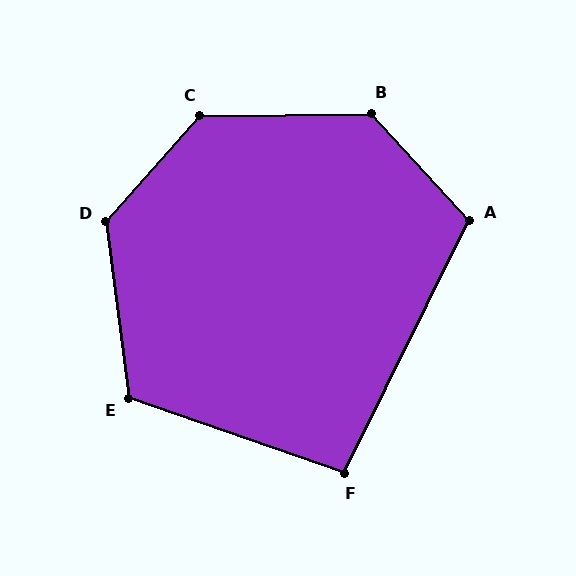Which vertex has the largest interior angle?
C, at approximately 132 degrees.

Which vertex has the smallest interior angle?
F, at approximately 97 degrees.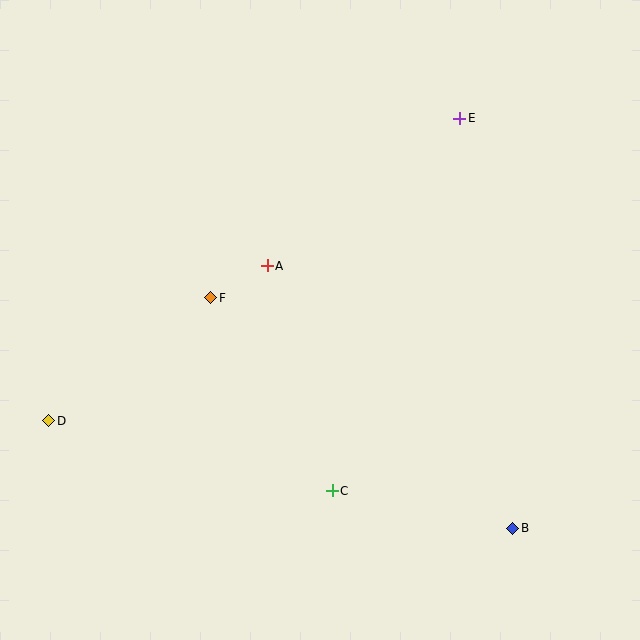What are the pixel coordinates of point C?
Point C is at (332, 491).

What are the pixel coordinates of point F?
Point F is at (211, 298).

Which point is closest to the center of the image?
Point A at (267, 266) is closest to the center.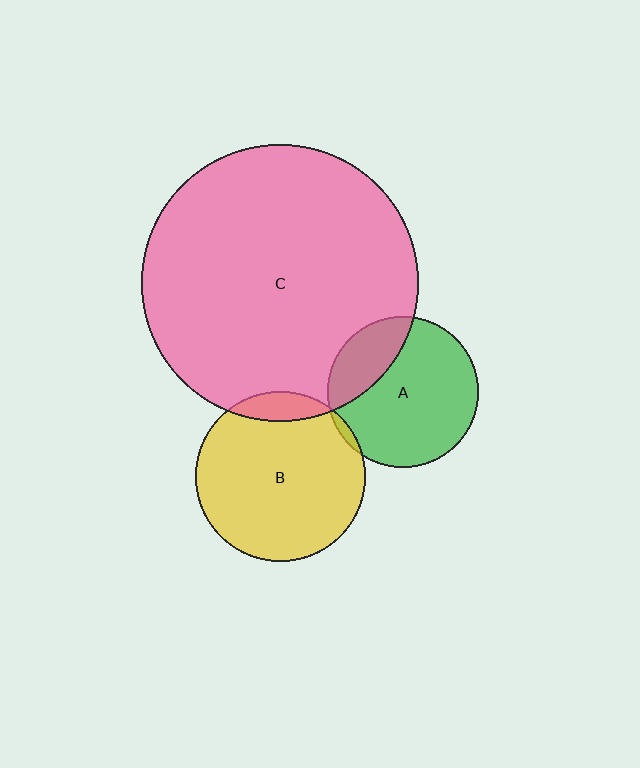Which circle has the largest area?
Circle C (pink).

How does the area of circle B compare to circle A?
Approximately 1.3 times.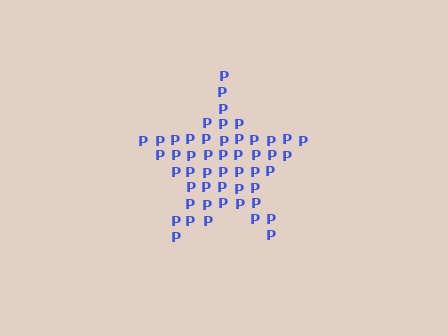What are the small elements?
The small elements are letter P's.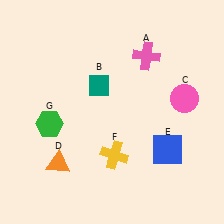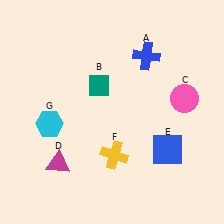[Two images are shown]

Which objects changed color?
A changed from pink to blue. D changed from orange to magenta. G changed from green to cyan.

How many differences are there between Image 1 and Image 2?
There are 3 differences between the two images.